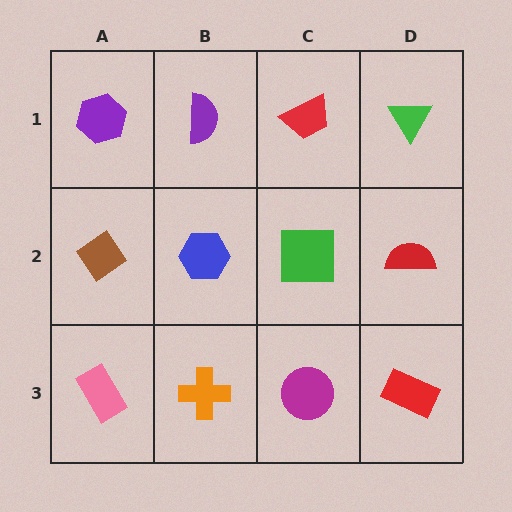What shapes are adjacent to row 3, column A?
A brown diamond (row 2, column A), an orange cross (row 3, column B).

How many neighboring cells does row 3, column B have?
3.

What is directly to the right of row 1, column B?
A red trapezoid.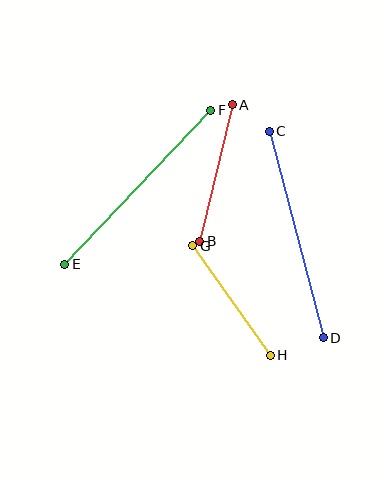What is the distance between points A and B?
The distance is approximately 140 pixels.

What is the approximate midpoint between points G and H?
The midpoint is at approximately (231, 301) pixels.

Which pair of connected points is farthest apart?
Points C and D are farthest apart.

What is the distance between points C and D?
The distance is approximately 213 pixels.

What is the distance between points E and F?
The distance is approximately 212 pixels.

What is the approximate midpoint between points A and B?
The midpoint is at approximately (216, 173) pixels.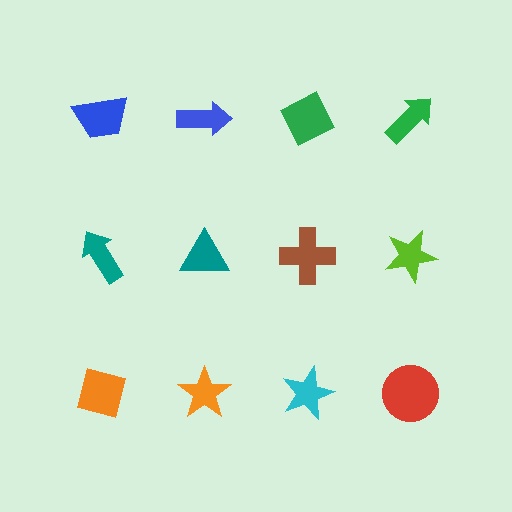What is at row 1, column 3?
A green diamond.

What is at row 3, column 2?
An orange star.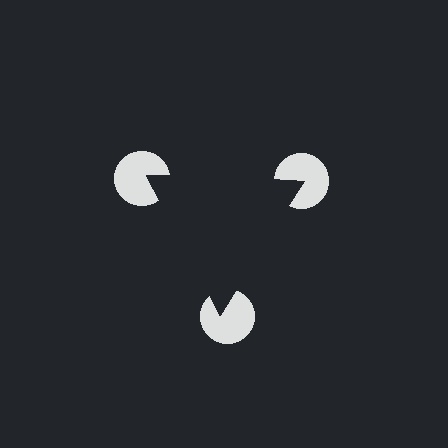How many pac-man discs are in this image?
There are 3 — one at each vertex of the illusory triangle.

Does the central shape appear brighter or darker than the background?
It typically appears slightly darker than the background, even though no actual brightness change is drawn.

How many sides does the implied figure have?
3 sides.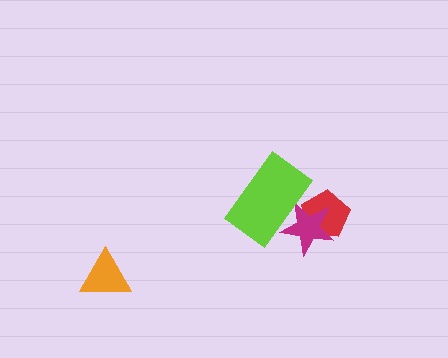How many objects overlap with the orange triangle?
0 objects overlap with the orange triangle.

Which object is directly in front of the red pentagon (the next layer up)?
The magenta star is directly in front of the red pentagon.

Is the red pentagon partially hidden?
Yes, it is partially covered by another shape.